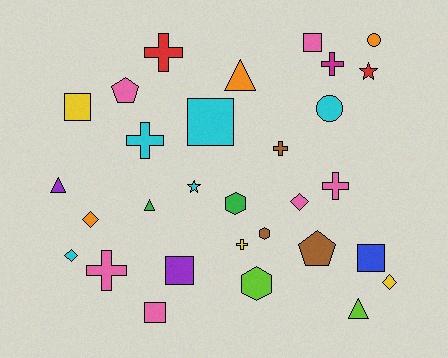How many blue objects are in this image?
There is 1 blue object.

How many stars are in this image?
There are 2 stars.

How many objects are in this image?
There are 30 objects.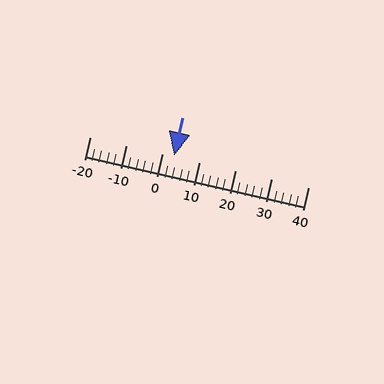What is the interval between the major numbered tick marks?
The major tick marks are spaced 10 units apart.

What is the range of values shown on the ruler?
The ruler shows values from -20 to 40.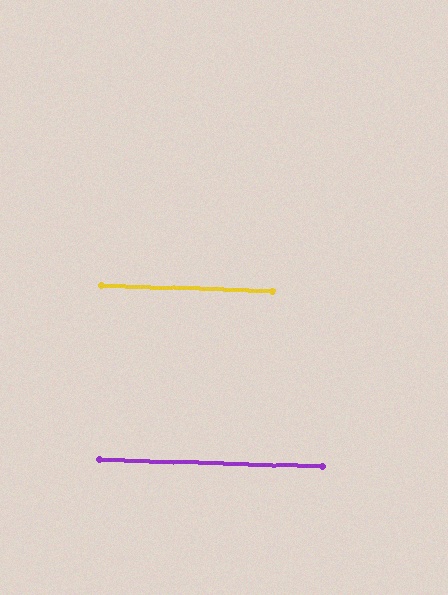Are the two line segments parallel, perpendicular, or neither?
Parallel — their directions differ by only 0.2°.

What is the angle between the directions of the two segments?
Approximately 0 degrees.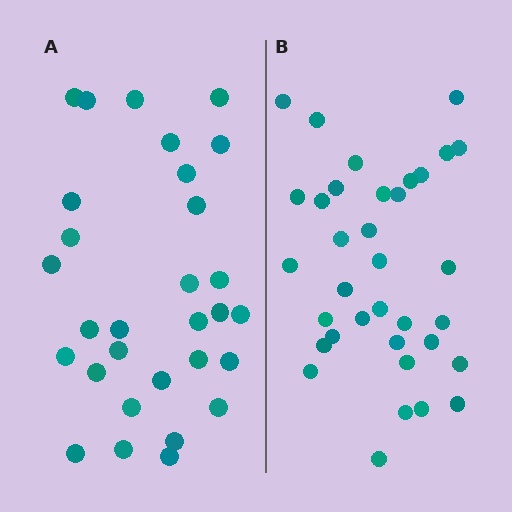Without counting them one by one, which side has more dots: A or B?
Region B (the right region) has more dots.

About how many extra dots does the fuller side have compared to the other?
Region B has about 5 more dots than region A.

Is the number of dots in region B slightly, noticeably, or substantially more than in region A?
Region B has only slightly more — the two regions are fairly close. The ratio is roughly 1.2 to 1.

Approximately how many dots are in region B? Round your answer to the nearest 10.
About 40 dots. (The exact count is 35, which rounds to 40.)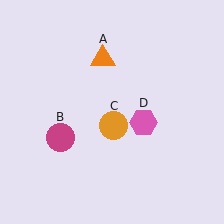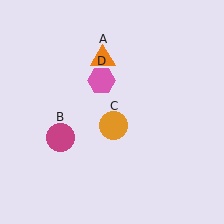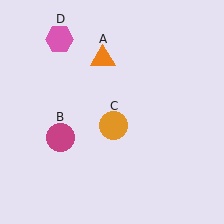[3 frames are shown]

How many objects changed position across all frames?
1 object changed position: pink hexagon (object D).